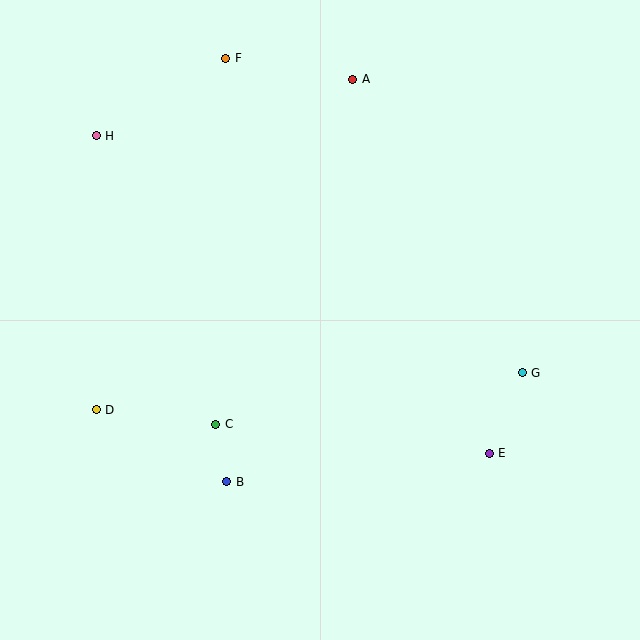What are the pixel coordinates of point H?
Point H is at (96, 136).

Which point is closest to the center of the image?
Point C at (216, 424) is closest to the center.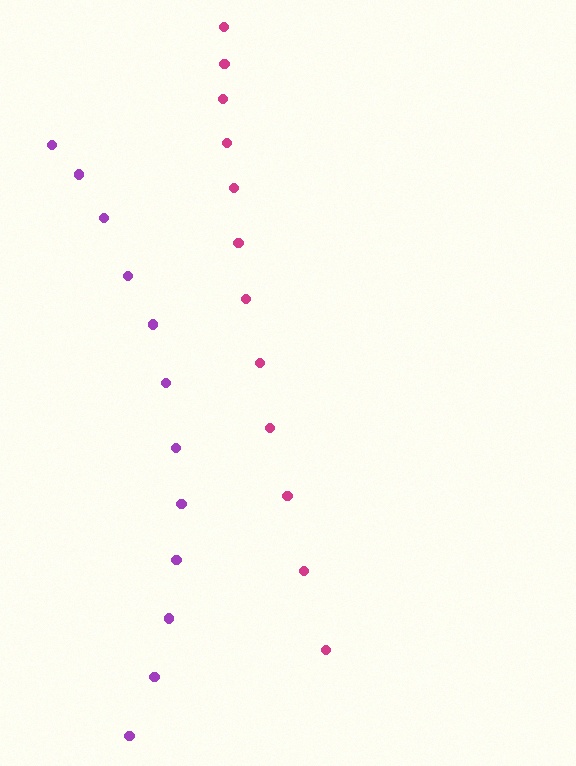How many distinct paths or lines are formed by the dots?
There are 2 distinct paths.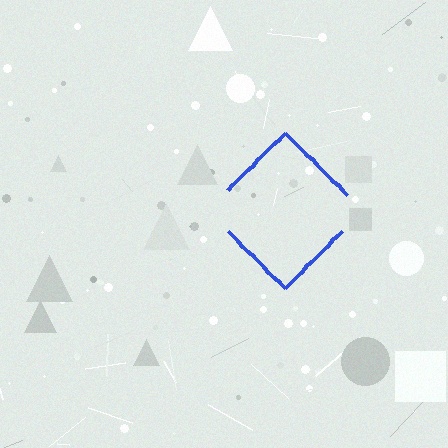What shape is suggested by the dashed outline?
The dashed outline suggests a diamond.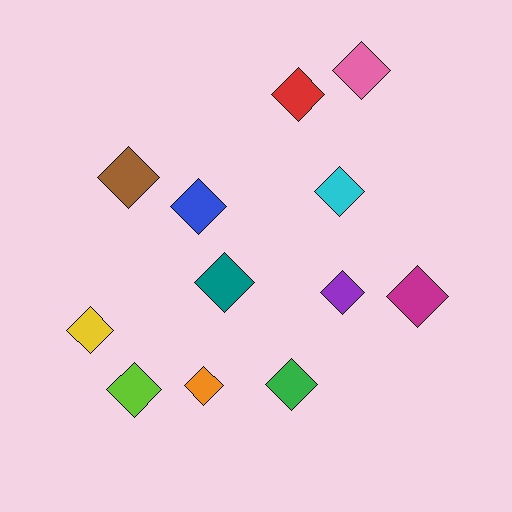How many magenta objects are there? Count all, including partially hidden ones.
There is 1 magenta object.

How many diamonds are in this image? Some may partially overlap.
There are 12 diamonds.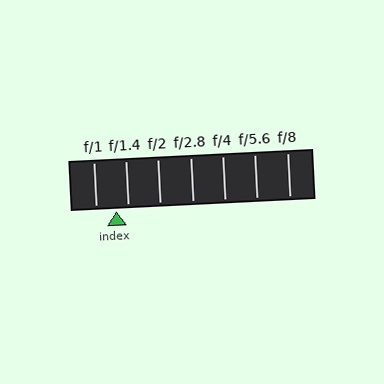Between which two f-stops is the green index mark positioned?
The index mark is between f/1 and f/1.4.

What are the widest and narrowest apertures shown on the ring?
The widest aperture shown is f/1 and the narrowest is f/8.